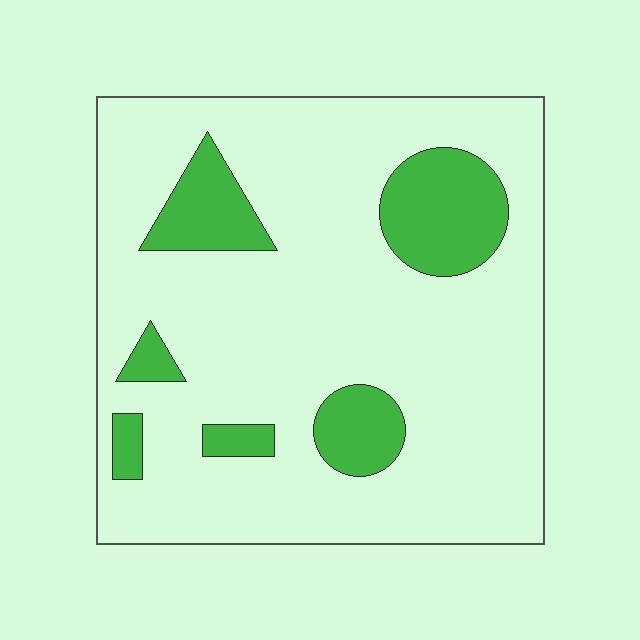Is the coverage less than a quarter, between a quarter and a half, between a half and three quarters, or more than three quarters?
Less than a quarter.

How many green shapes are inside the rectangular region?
6.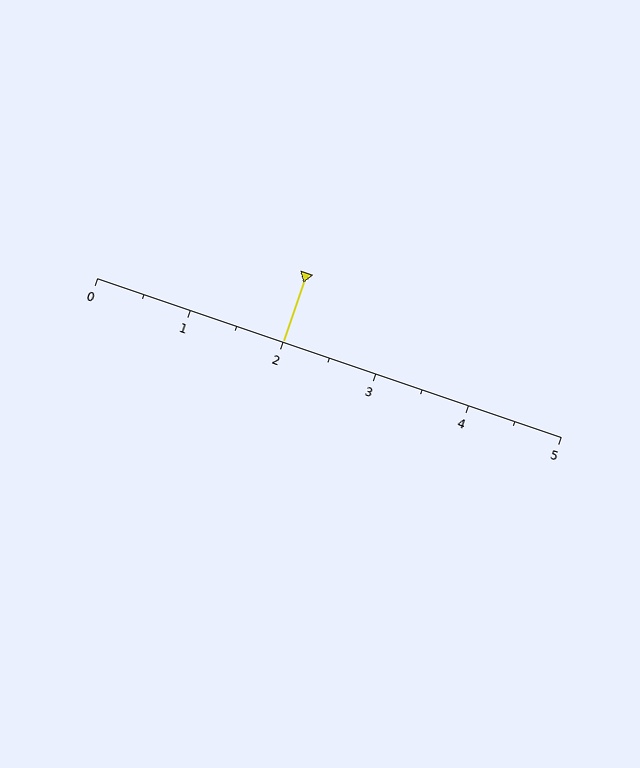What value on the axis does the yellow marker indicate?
The marker indicates approximately 2.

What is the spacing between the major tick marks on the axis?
The major ticks are spaced 1 apart.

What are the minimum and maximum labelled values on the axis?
The axis runs from 0 to 5.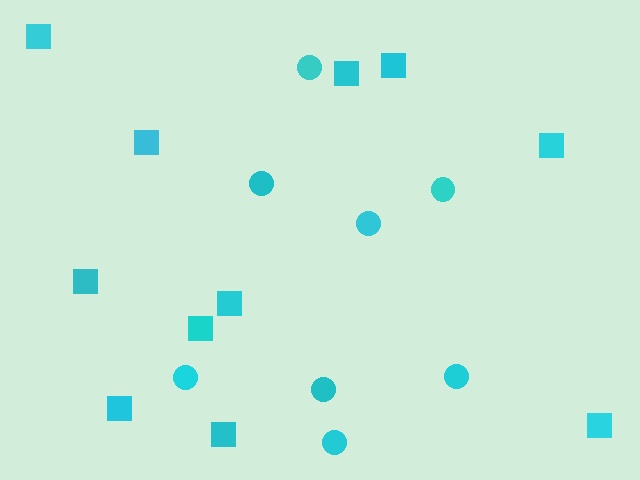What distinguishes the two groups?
There are 2 groups: one group of circles (8) and one group of squares (11).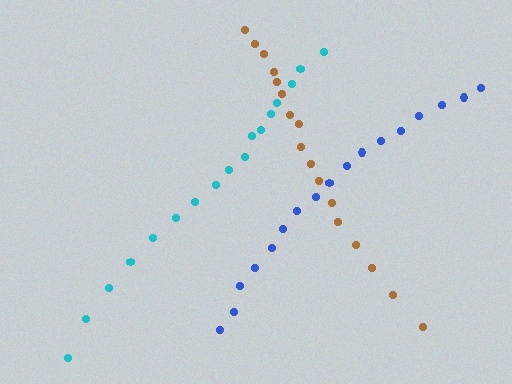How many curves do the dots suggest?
There are 3 distinct paths.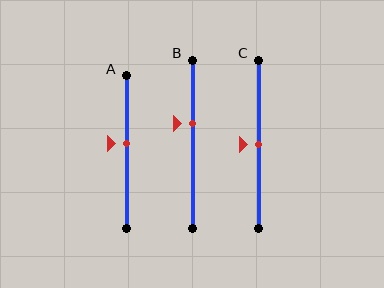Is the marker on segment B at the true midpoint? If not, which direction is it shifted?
No, the marker on segment B is shifted upward by about 12% of the segment length.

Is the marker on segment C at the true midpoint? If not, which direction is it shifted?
Yes, the marker on segment C is at the true midpoint.